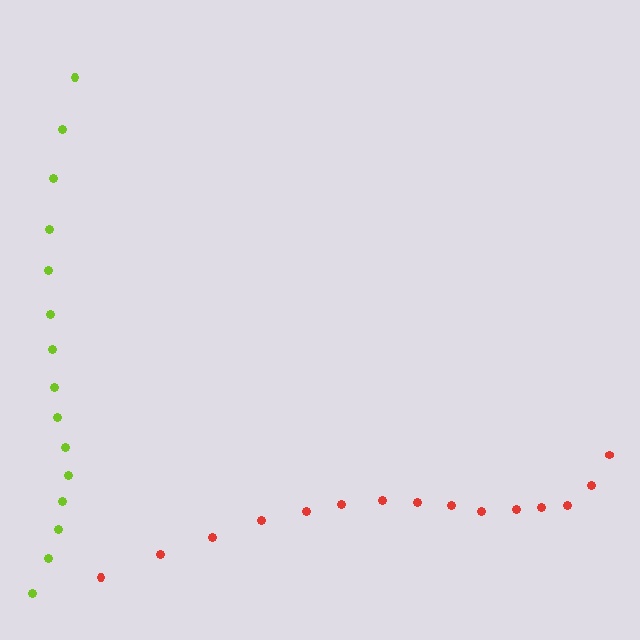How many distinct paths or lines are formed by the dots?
There are 2 distinct paths.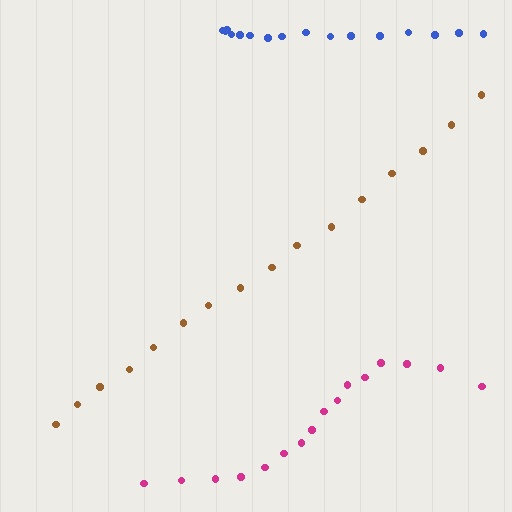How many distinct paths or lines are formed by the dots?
There are 3 distinct paths.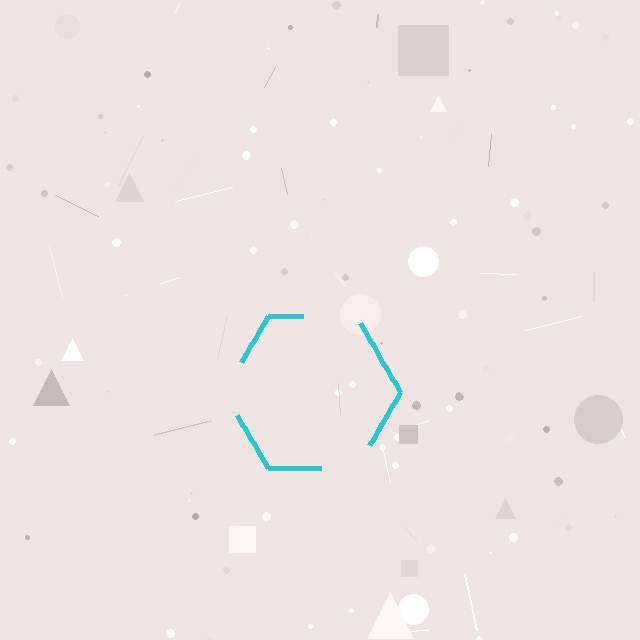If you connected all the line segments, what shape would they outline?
They would outline a hexagon.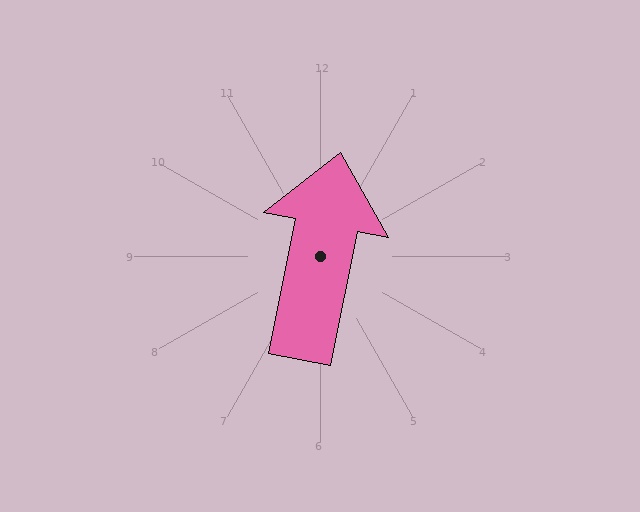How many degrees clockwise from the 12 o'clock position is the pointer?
Approximately 11 degrees.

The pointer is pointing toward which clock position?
Roughly 12 o'clock.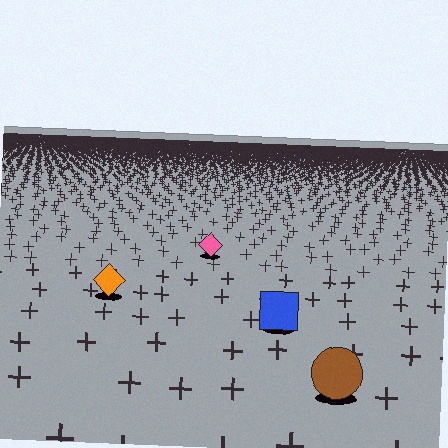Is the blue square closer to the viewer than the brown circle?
No. The brown circle is closer — you can tell from the texture gradient: the ground texture is coarser near it.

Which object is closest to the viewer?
The brown circle is closest. The texture marks near it are larger and more spread out.